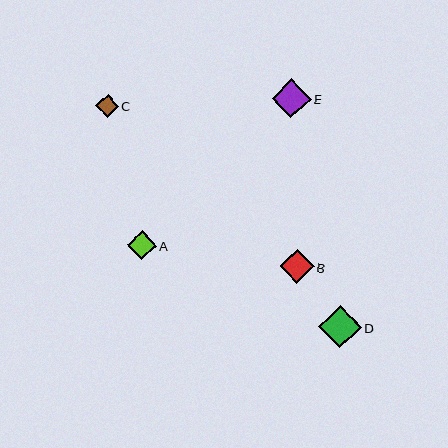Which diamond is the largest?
Diamond D is the largest with a size of approximately 42 pixels.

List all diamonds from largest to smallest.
From largest to smallest: D, E, B, A, C.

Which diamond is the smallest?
Diamond C is the smallest with a size of approximately 23 pixels.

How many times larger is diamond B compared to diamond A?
Diamond B is approximately 1.2 times the size of diamond A.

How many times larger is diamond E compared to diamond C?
Diamond E is approximately 1.7 times the size of diamond C.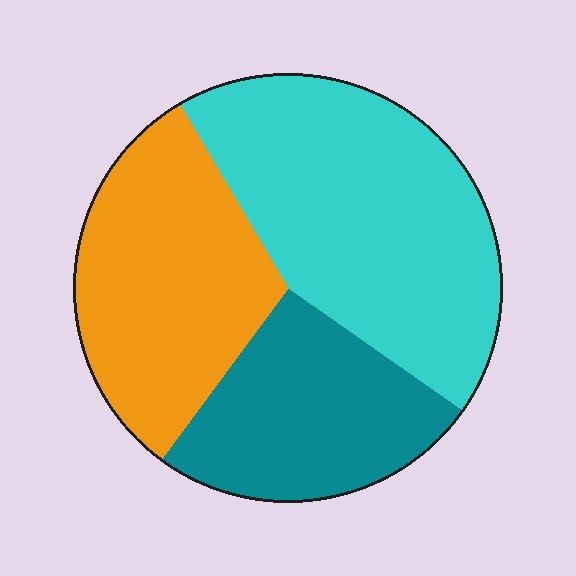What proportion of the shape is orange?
Orange takes up between a quarter and a half of the shape.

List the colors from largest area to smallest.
From largest to smallest: cyan, orange, teal.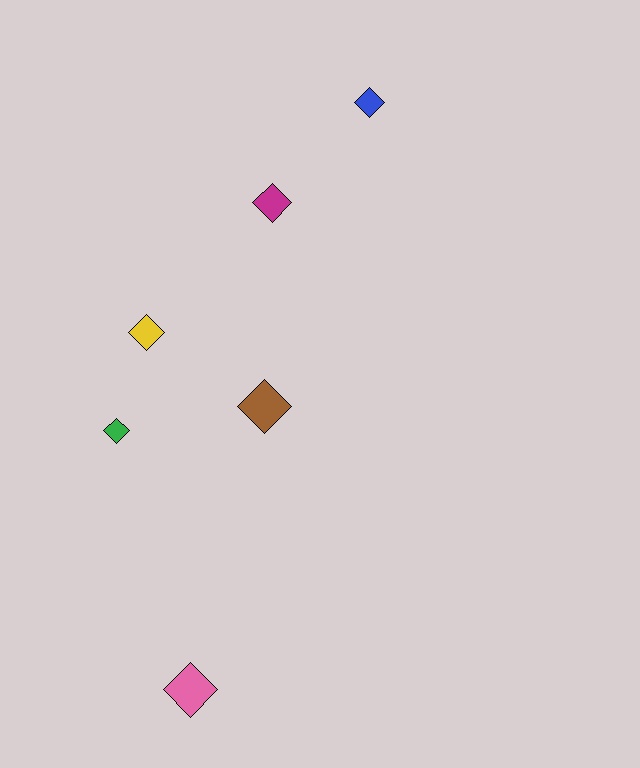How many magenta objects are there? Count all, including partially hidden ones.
There is 1 magenta object.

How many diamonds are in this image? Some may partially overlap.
There are 6 diamonds.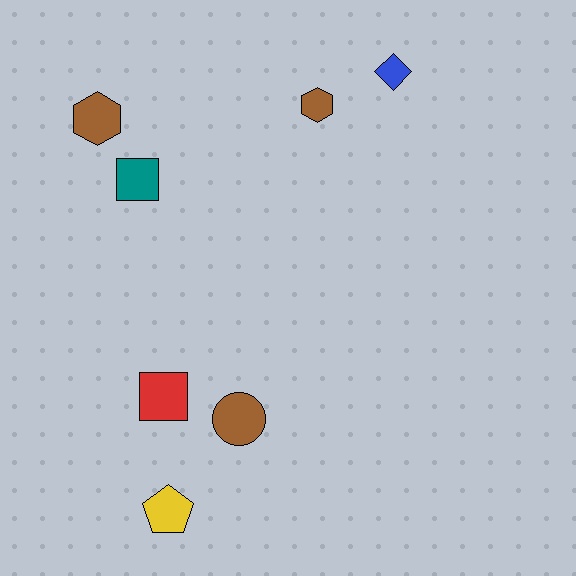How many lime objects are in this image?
There are no lime objects.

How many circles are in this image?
There is 1 circle.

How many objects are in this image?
There are 7 objects.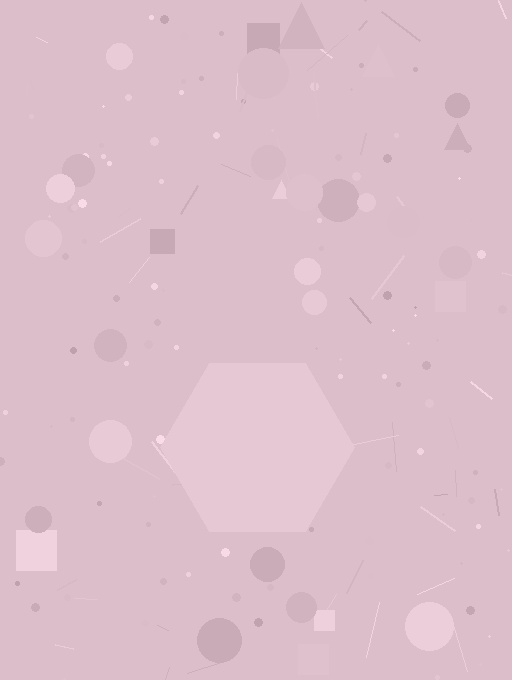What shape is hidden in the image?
A hexagon is hidden in the image.